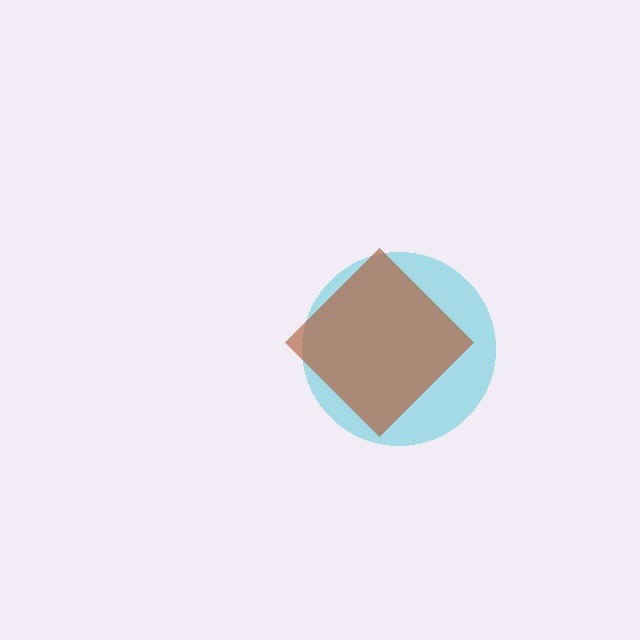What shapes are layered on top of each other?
The layered shapes are: a cyan circle, a brown diamond.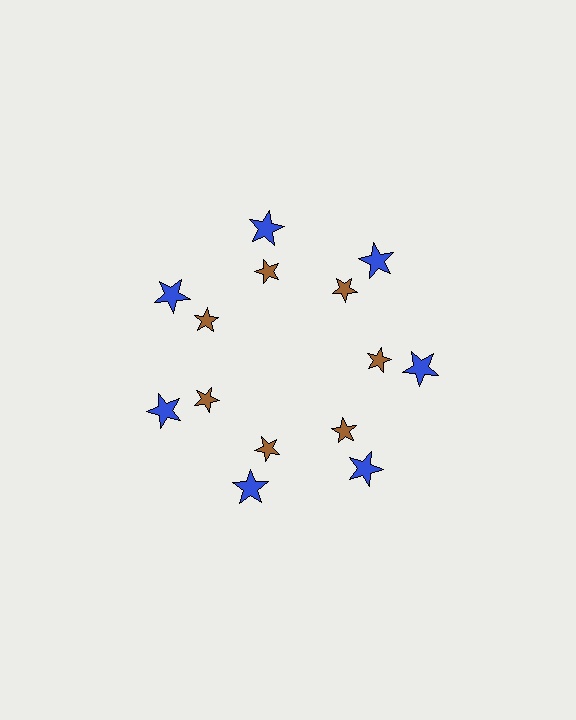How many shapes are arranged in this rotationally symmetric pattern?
There are 14 shapes, arranged in 7 groups of 2.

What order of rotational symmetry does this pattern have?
This pattern has 7-fold rotational symmetry.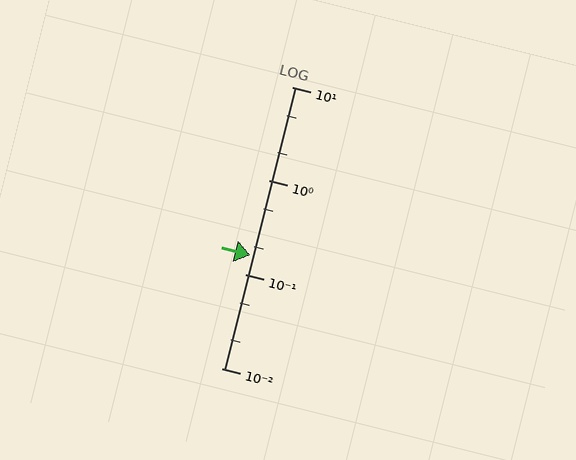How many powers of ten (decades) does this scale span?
The scale spans 3 decades, from 0.01 to 10.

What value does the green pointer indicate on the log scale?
The pointer indicates approximately 0.16.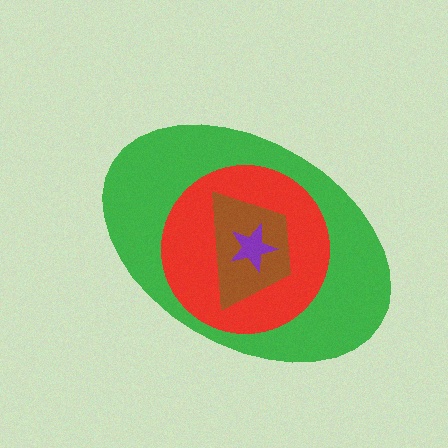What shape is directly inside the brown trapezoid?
The purple star.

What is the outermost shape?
The green ellipse.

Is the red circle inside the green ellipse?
Yes.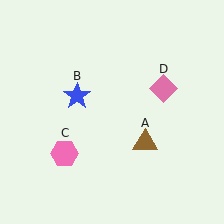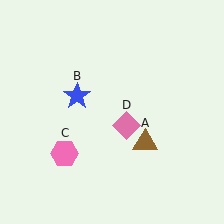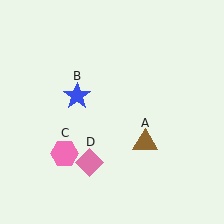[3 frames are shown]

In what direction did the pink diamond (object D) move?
The pink diamond (object D) moved down and to the left.